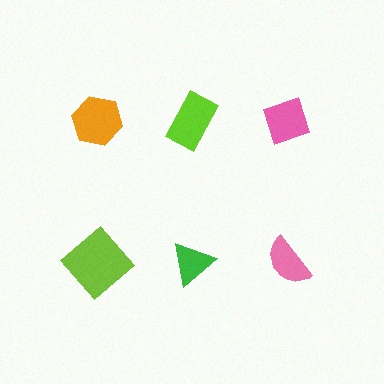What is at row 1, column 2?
A lime rectangle.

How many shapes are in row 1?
3 shapes.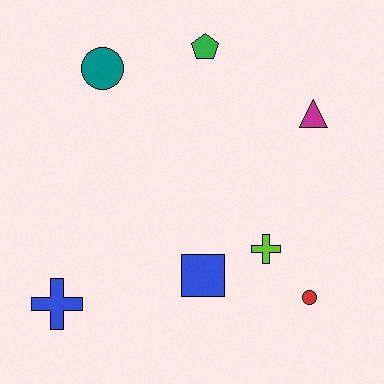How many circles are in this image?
There are 2 circles.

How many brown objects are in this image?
There are no brown objects.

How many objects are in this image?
There are 7 objects.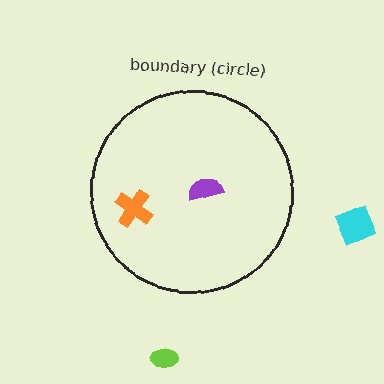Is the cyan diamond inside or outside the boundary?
Outside.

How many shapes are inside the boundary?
2 inside, 2 outside.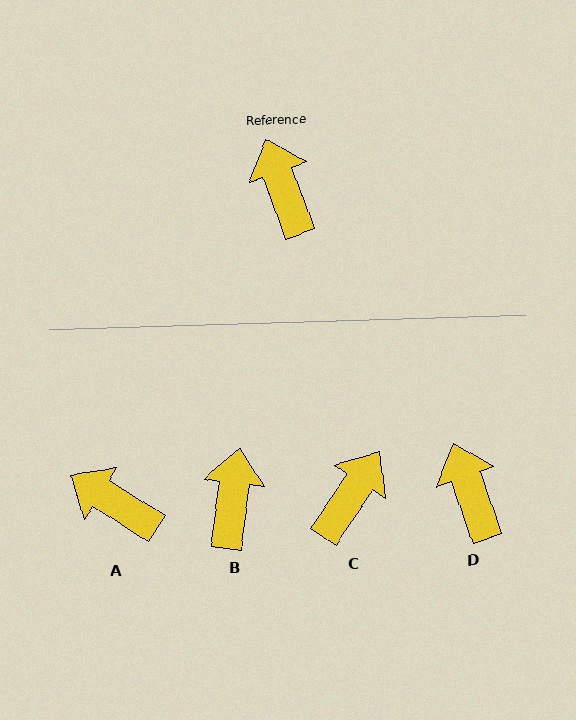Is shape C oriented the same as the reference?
No, it is off by about 53 degrees.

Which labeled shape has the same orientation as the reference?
D.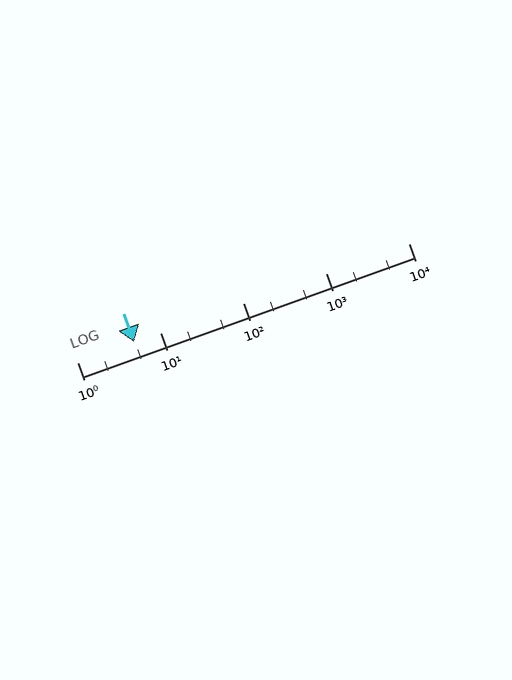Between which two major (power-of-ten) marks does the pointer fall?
The pointer is between 1 and 10.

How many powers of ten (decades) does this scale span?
The scale spans 4 decades, from 1 to 10000.